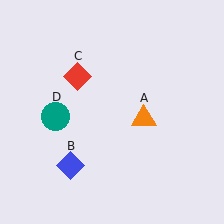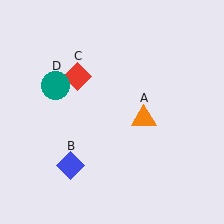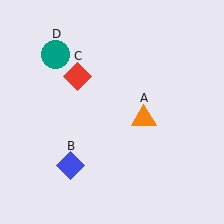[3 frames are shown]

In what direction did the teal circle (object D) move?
The teal circle (object D) moved up.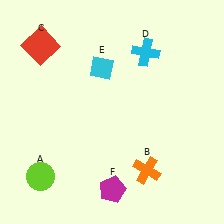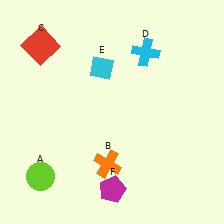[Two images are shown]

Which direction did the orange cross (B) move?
The orange cross (B) moved left.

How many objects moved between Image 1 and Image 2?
1 object moved between the two images.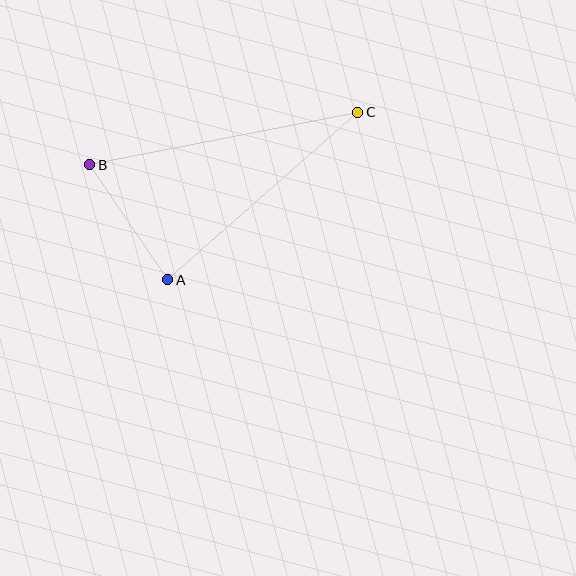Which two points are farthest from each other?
Points B and C are farthest from each other.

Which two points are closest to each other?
Points A and B are closest to each other.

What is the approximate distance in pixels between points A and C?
The distance between A and C is approximately 253 pixels.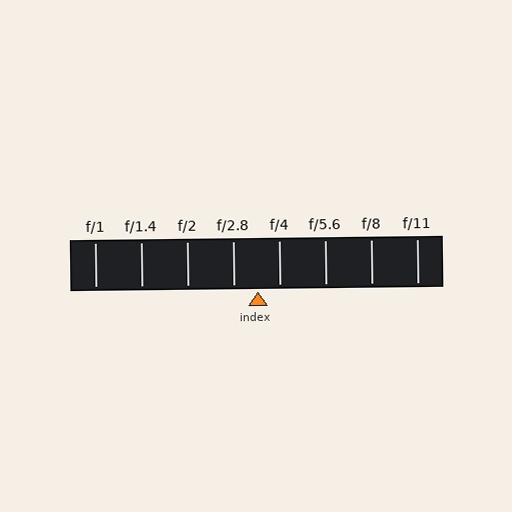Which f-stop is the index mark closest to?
The index mark is closest to f/4.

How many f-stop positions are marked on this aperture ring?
There are 8 f-stop positions marked.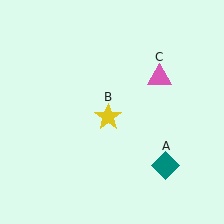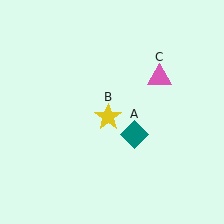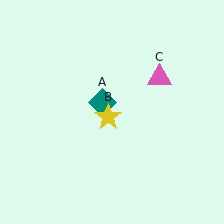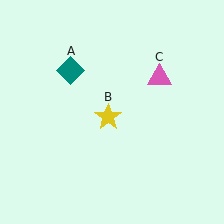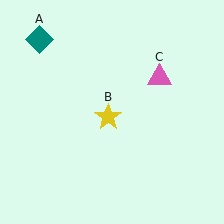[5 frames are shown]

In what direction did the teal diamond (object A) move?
The teal diamond (object A) moved up and to the left.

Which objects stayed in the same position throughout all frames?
Yellow star (object B) and pink triangle (object C) remained stationary.